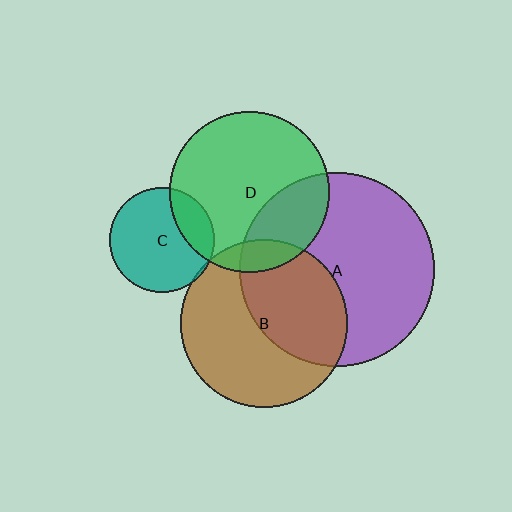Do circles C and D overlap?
Yes.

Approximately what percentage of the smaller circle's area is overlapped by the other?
Approximately 20%.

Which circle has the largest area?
Circle A (purple).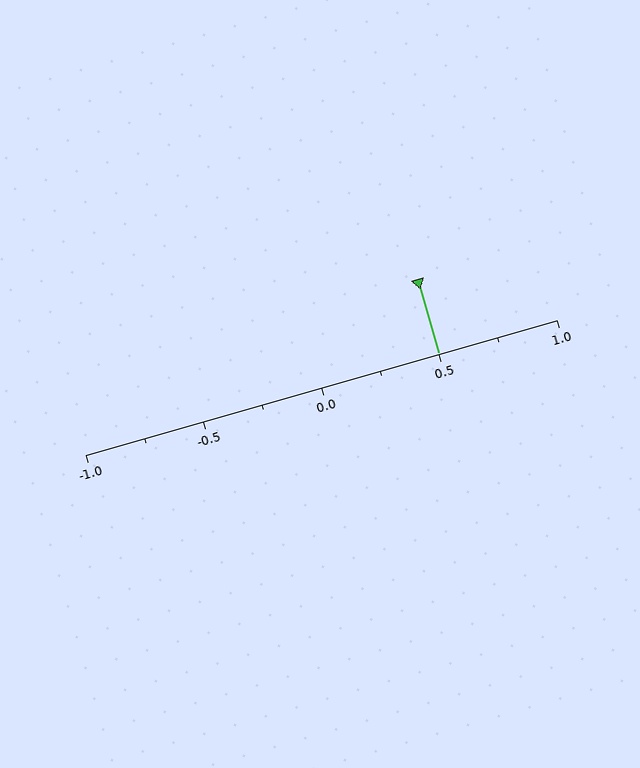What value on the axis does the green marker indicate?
The marker indicates approximately 0.5.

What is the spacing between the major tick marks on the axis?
The major ticks are spaced 0.5 apart.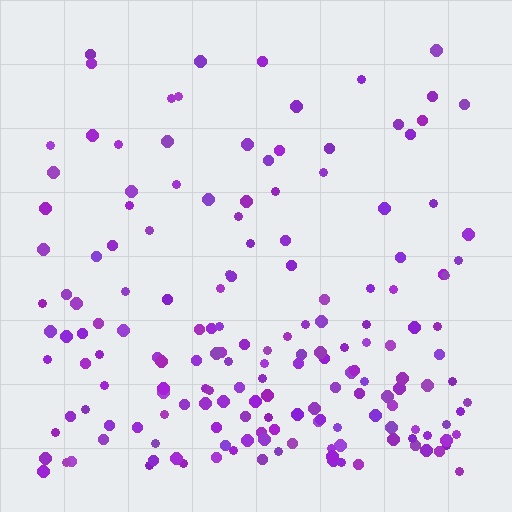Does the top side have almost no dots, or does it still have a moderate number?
Still a moderate number, just noticeably fewer than the bottom.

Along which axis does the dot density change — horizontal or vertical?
Vertical.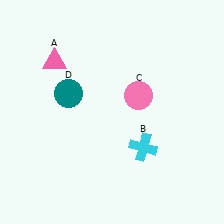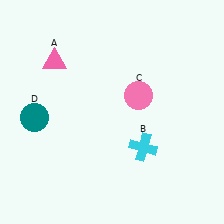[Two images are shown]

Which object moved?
The teal circle (D) moved left.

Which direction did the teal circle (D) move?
The teal circle (D) moved left.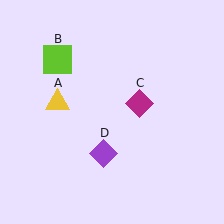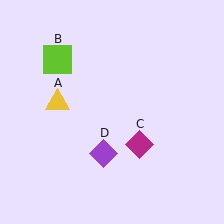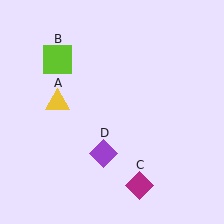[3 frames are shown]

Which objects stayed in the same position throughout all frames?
Yellow triangle (object A) and lime square (object B) and purple diamond (object D) remained stationary.